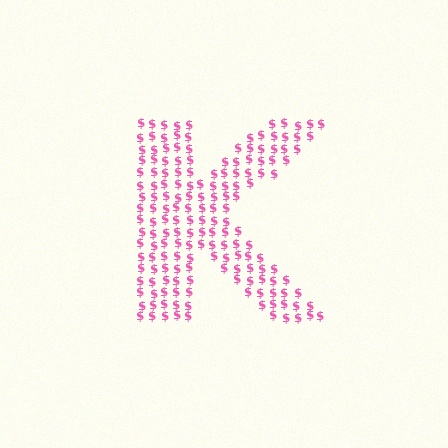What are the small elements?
The small elements are dollar signs.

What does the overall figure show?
The overall figure shows the letter K.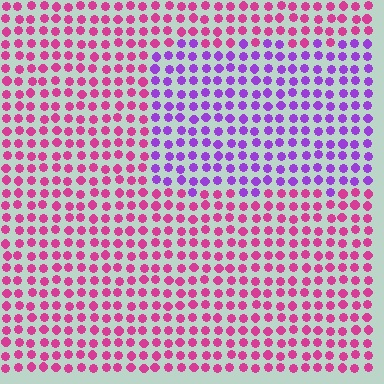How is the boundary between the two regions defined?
The boundary is defined purely by a slight shift in hue (about 48 degrees). Spacing, size, and orientation are identical on both sides.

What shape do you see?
I see a rectangle.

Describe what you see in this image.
The image is filled with small magenta elements in a uniform arrangement. A rectangle-shaped region is visible where the elements are tinted to a slightly different hue, forming a subtle color boundary.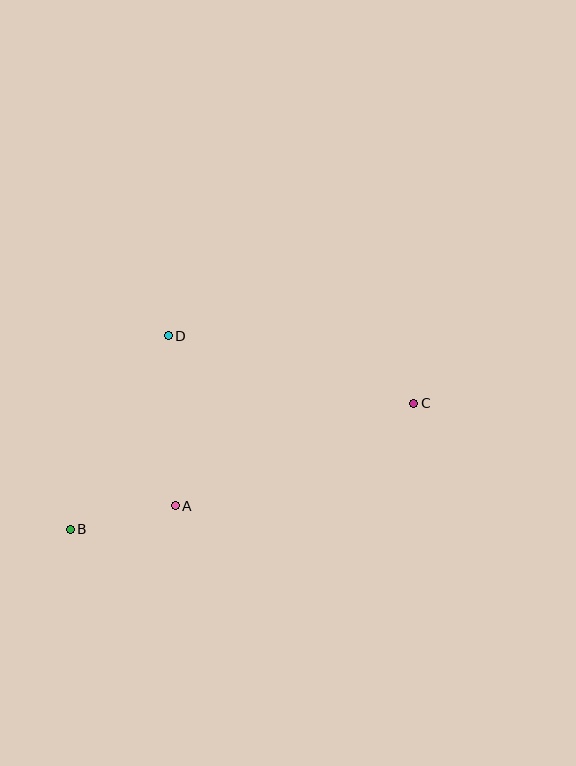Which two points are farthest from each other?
Points B and C are farthest from each other.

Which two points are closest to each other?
Points A and B are closest to each other.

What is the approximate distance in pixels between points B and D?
The distance between B and D is approximately 217 pixels.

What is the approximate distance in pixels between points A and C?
The distance between A and C is approximately 259 pixels.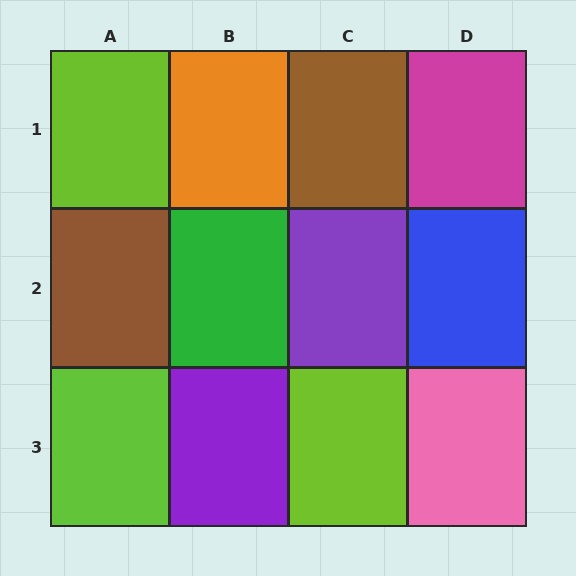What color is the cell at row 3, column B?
Purple.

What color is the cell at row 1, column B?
Orange.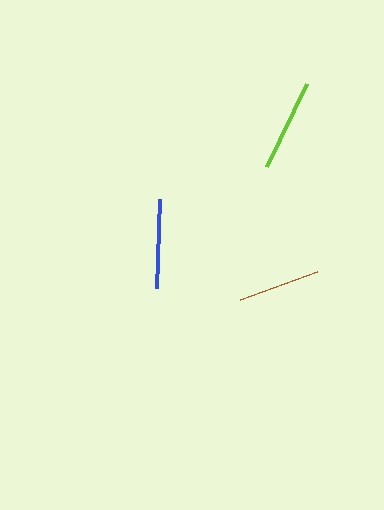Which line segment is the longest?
The lime line is the longest at approximately 92 pixels.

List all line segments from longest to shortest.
From longest to shortest: lime, blue, brown.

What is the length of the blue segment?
The blue segment is approximately 89 pixels long.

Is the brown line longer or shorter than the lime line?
The lime line is longer than the brown line.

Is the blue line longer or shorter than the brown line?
The blue line is longer than the brown line.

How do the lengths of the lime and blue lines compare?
The lime and blue lines are approximately the same length.